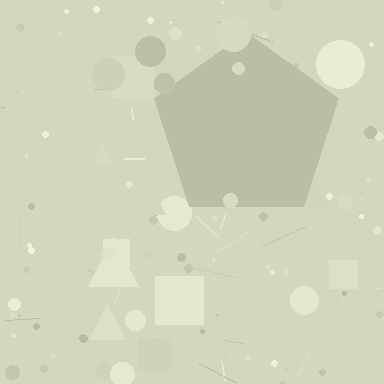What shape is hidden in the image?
A pentagon is hidden in the image.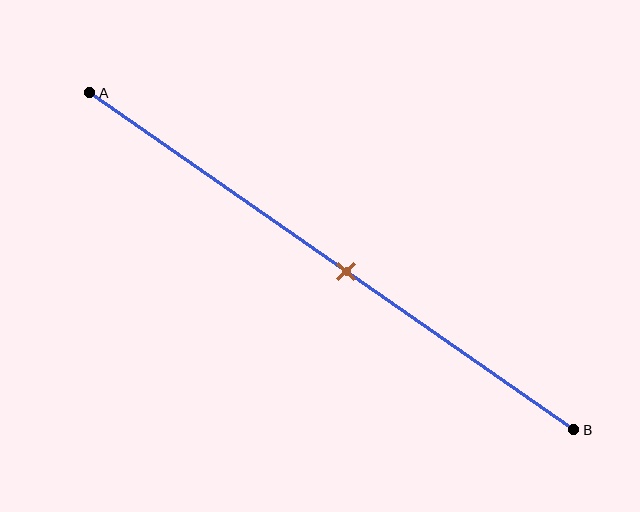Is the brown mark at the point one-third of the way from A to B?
No, the mark is at about 55% from A, not at the 33% one-third point.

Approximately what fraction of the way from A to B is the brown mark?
The brown mark is approximately 55% of the way from A to B.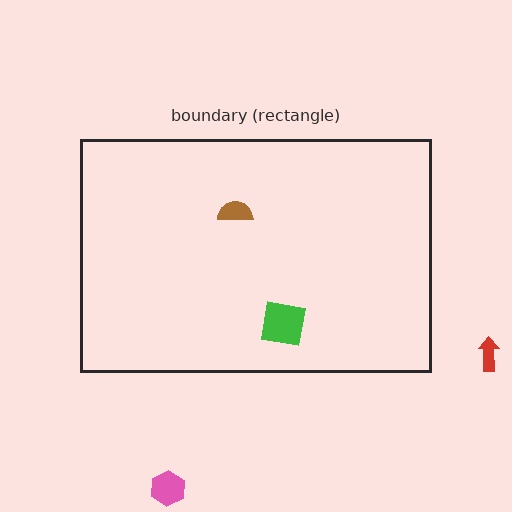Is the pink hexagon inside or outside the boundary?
Outside.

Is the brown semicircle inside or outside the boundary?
Inside.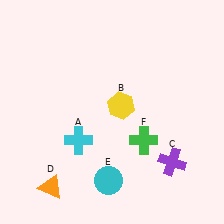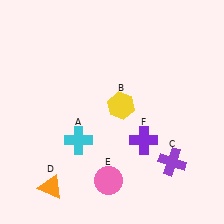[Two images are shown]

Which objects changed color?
E changed from cyan to pink. F changed from green to purple.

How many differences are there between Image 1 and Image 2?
There are 2 differences between the two images.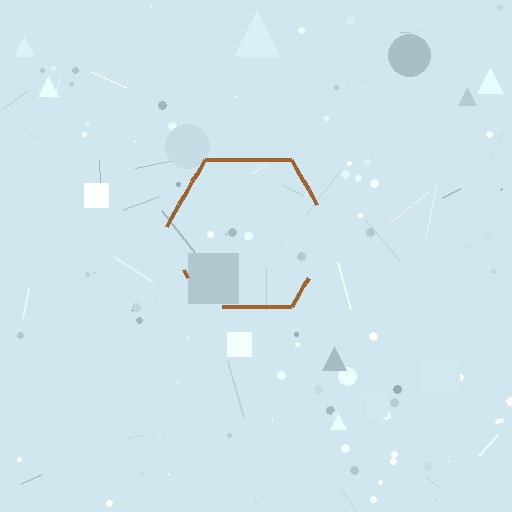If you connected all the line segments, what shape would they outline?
They would outline a hexagon.